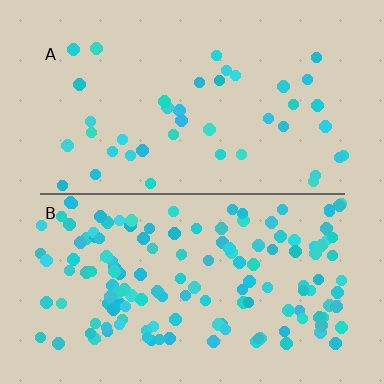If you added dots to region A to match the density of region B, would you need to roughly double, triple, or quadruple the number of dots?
Approximately triple.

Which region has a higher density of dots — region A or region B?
B (the bottom).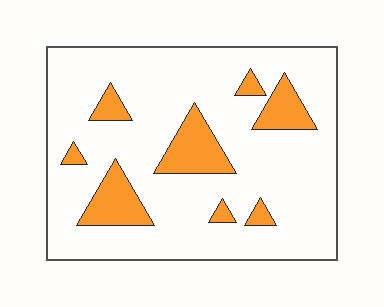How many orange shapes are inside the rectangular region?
8.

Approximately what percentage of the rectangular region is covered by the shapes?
Approximately 15%.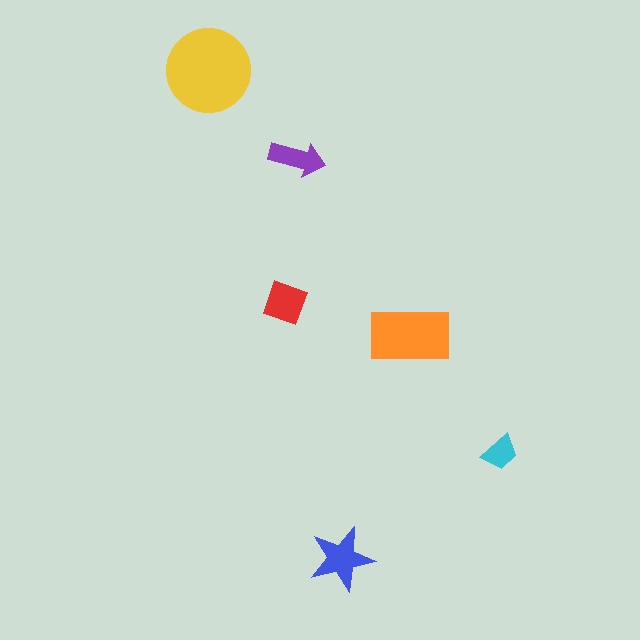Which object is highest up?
The yellow circle is topmost.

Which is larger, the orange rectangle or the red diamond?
The orange rectangle.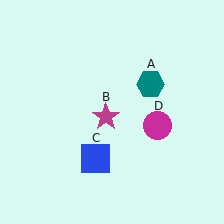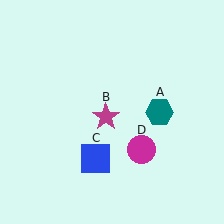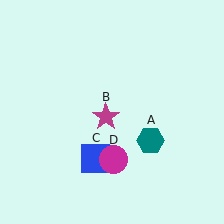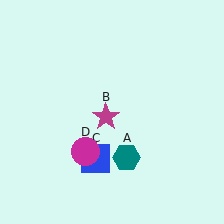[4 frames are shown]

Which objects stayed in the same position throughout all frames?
Magenta star (object B) and blue square (object C) remained stationary.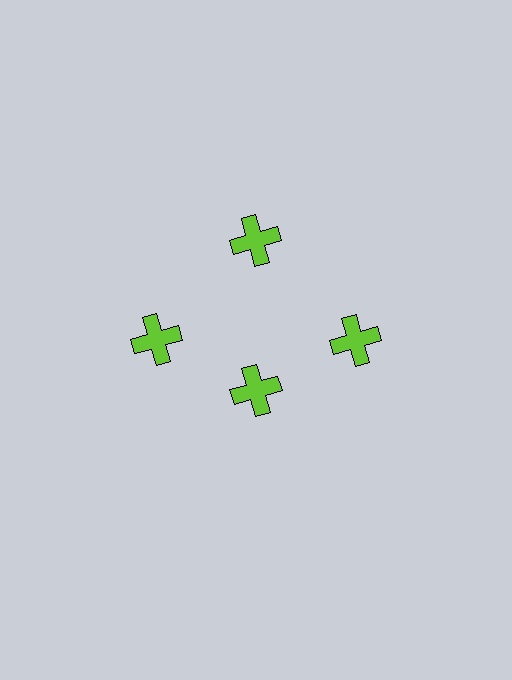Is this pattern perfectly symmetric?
No. The 4 lime crosses are arranged in a ring, but one element near the 6 o'clock position is pulled inward toward the center, breaking the 4-fold rotational symmetry.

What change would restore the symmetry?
The symmetry would be restored by moving it outward, back onto the ring so that all 4 crosses sit at equal angles and equal distance from the center.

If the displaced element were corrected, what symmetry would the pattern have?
It would have 4-fold rotational symmetry — the pattern would map onto itself every 90 degrees.